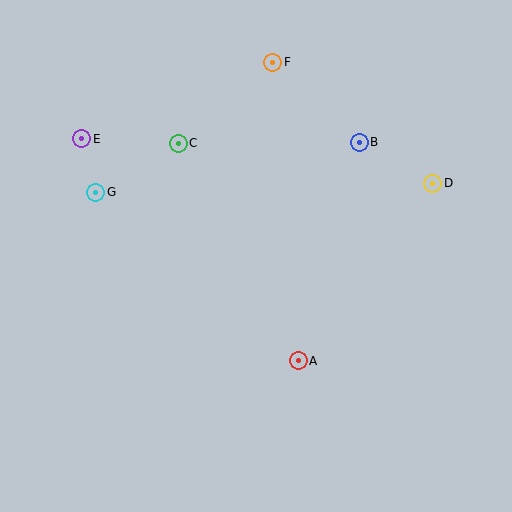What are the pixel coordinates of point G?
Point G is at (96, 192).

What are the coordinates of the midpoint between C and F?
The midpoint between C and F is at (225, 103).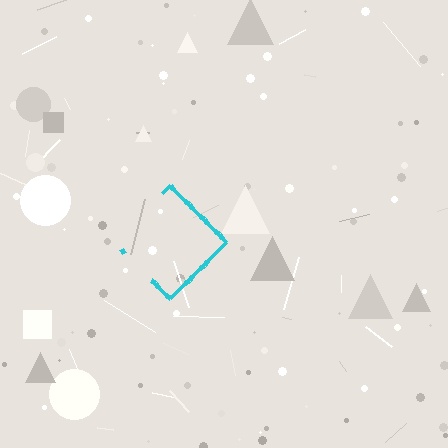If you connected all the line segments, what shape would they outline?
They would outline a diamond.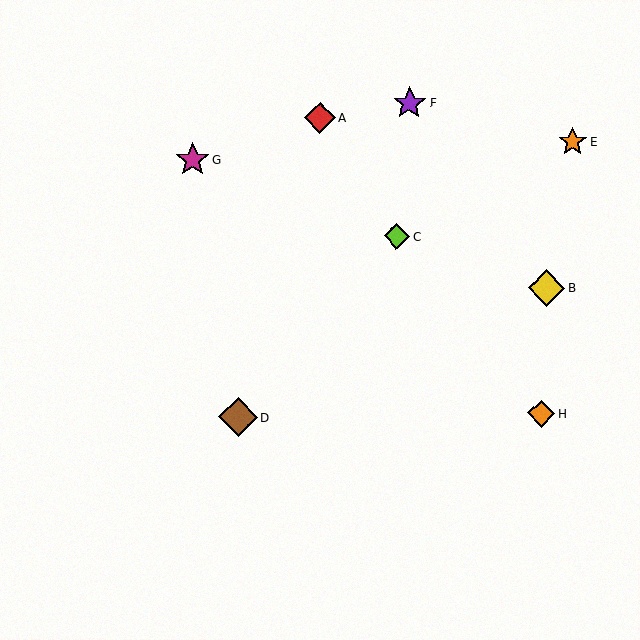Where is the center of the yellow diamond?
The center of the yellow diamond is at (547, 288).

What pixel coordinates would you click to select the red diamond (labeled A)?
Click at (320, 118) to select the red diamond A.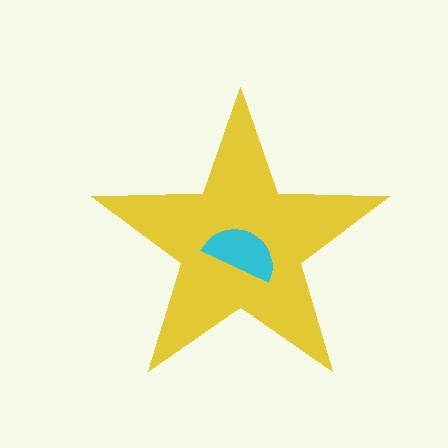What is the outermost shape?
The yellow star.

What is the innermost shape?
The cyan semicircle.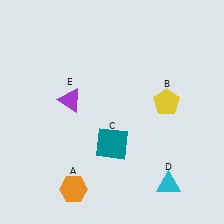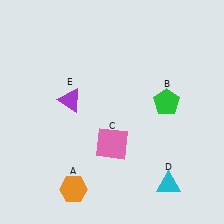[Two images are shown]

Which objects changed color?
B changed from yellow to green. C changed from teal to pink.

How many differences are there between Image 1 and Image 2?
There are 2 differences between the two images.